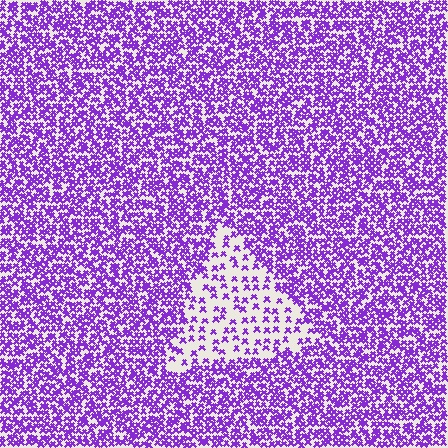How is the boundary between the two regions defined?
The boundary is defined by a change in element density (approximately 2.7x ratio). All elements are the same color, size, and shape.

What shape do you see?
I see a triangle.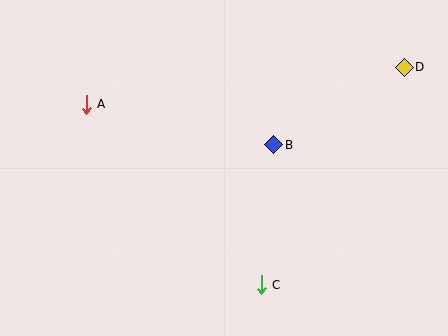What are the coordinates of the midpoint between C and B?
The midpoint between C and B is at (267, 215).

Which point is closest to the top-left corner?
Point A is closest to the top-left corner.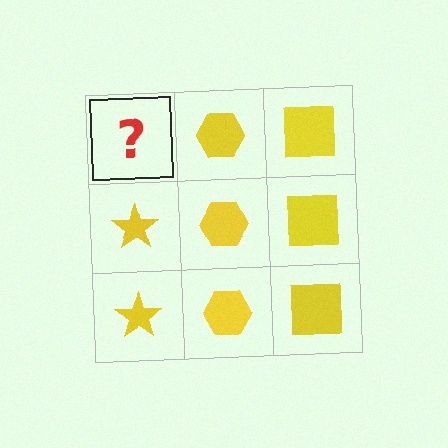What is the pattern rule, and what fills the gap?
The rule is that each column has a consistent shape. The gap should be filled with a yellow star.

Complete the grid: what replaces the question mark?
The question mark should be replaced with a yellow star.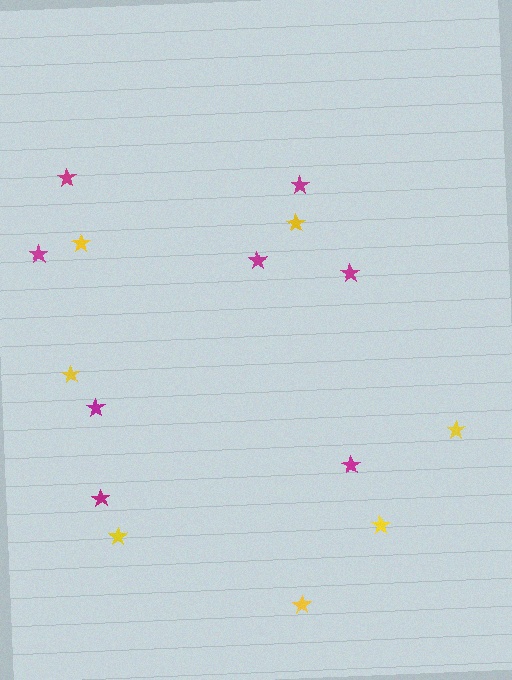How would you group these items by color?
There are 2 groups: one group of magenta stars (8) and one group of yellow stars (7).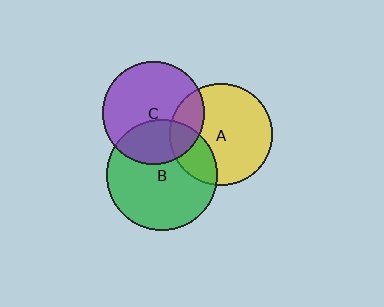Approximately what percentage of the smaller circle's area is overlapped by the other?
Approximately 25%.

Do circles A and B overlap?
Yes.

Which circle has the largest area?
Circle B (green).